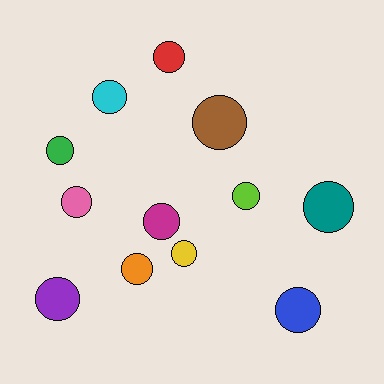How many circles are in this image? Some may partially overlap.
There are 12 circles.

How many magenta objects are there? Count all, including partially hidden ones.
There is 1 magenta object.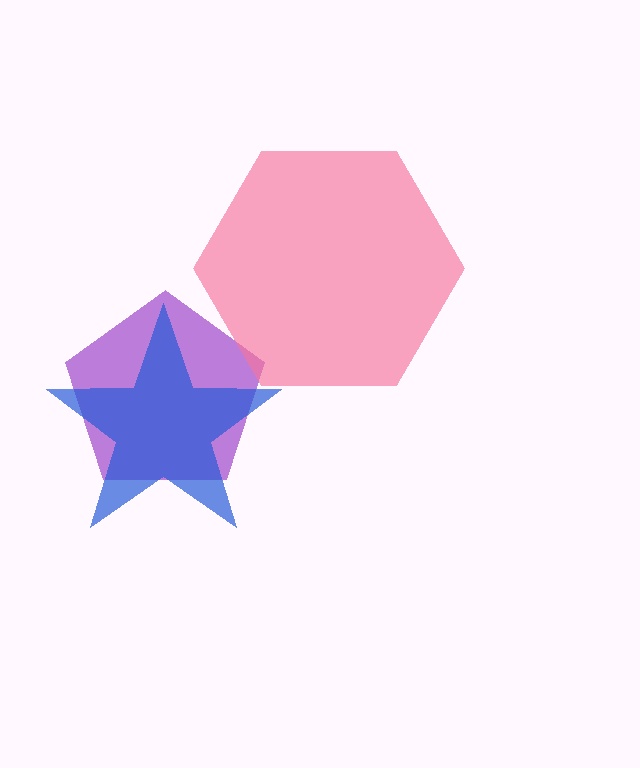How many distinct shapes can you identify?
There are 3 distinct shapes: a purple pentagon, a pink hexagon, a blue star.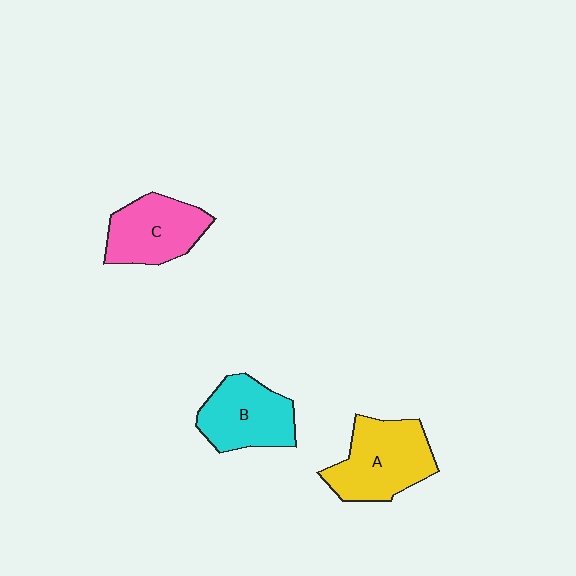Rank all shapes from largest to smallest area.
From largest to smallest: A (yellow), B (cyan), C (pink).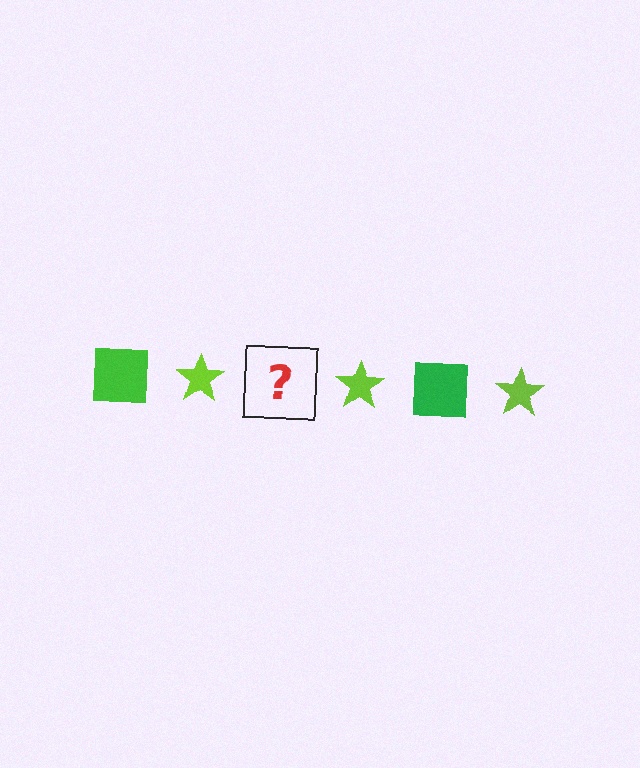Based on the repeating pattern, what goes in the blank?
The blank should be a green square.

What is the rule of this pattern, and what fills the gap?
The rule is that the pattern alternates between green square and lime star. The gap should be filled with a green square.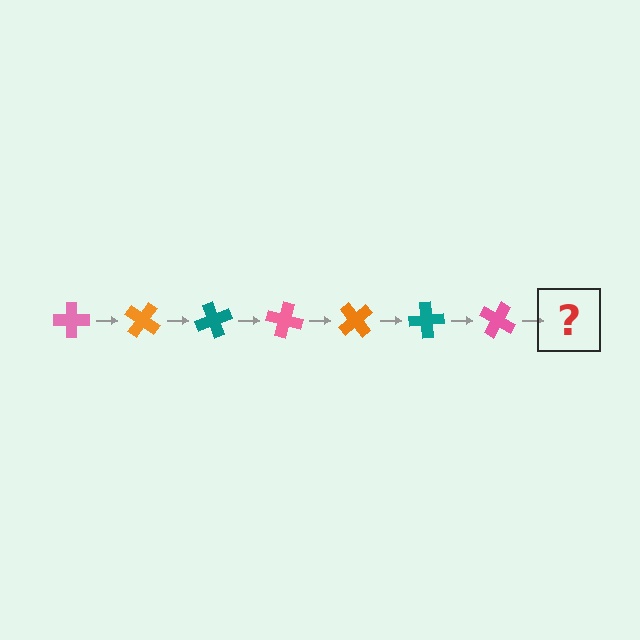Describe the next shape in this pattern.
It should be an orange cross, rotated 245 degrees from the start.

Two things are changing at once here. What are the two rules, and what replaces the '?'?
The two rules are that it rotates 35 degrees each step and the color cycles through pink, orange, and teal. The '?' should be an orange cross, rotated 245 degrees from the start.